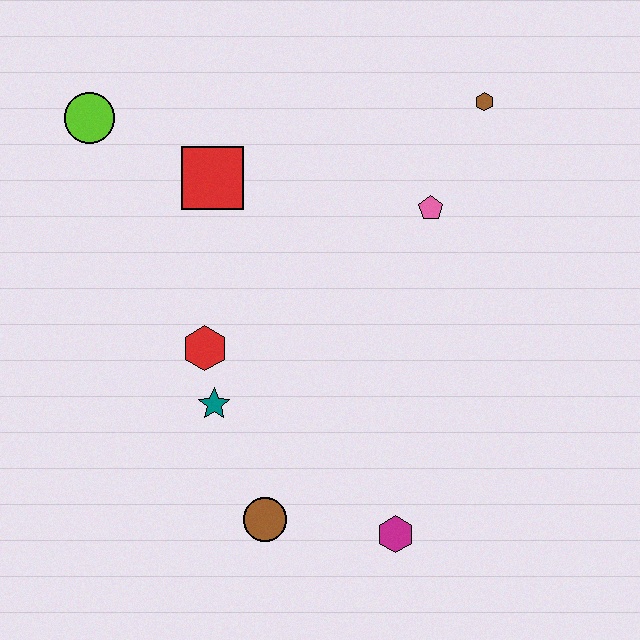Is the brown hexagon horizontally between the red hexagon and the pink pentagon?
No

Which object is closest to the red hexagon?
The teal star is closest to the red hexagon.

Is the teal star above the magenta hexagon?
Yes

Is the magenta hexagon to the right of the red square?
Yes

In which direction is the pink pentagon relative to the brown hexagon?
The pink pentagon is below the brown hexagon.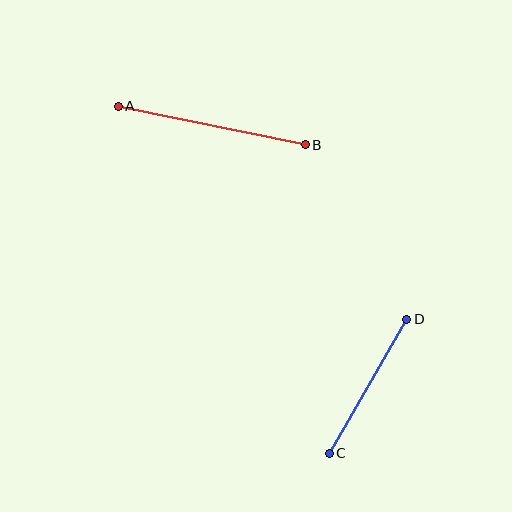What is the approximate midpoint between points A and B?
The midpoint is at approximately (212, 126) pixels.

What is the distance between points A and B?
The distance is approximately 191 pixels.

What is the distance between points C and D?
The distance is approximately 155 pixels.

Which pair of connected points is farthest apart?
Points A and B are farthest apart.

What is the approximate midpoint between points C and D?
The midpoint is at approximately (368, 386) pixels.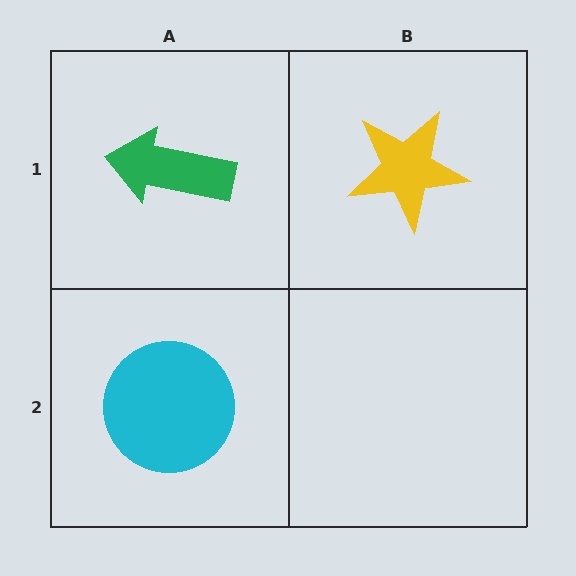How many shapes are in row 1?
2 shapes.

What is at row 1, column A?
A green arrow.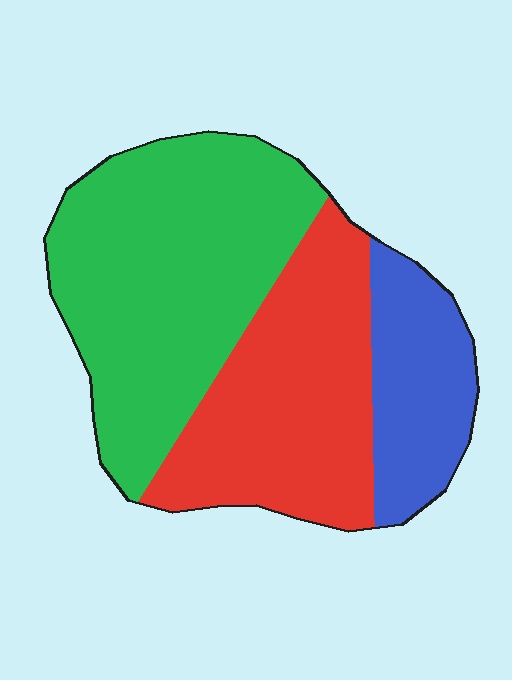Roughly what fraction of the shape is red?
Red covers around 35% of the shape.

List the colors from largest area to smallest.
From largest to smallest: green, red, blue.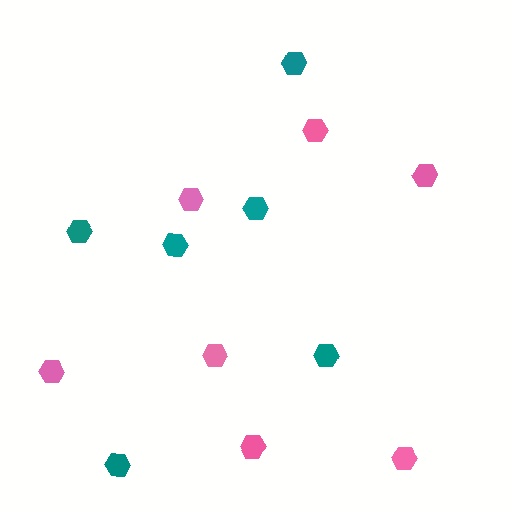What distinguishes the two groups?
There are 2 groups: one group of teal hexagons (6) and one group of pink hexagons (7).